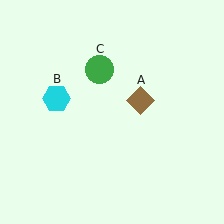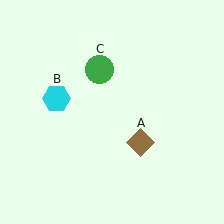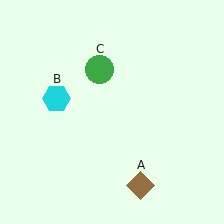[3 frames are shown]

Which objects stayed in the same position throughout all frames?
Cyan hexagon (object B) and green circle (object C) remained stationary.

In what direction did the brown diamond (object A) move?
The brown diamond (object A) moved down.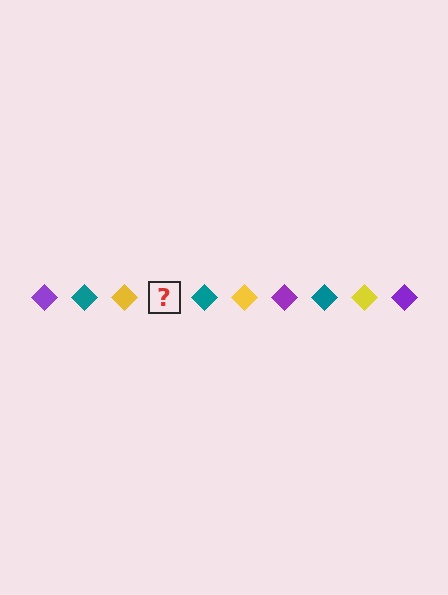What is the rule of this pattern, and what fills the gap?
The rule is that the pattern cycles through purple, teal, yellow diamonds. The gap should be filled with a purple diamond.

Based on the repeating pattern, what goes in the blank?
The blank should be a purple diamond.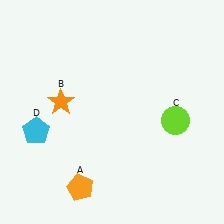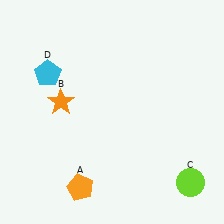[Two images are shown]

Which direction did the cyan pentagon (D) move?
The cyan pentagon (D) moved up.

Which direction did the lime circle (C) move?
The lime circle (C) moved down.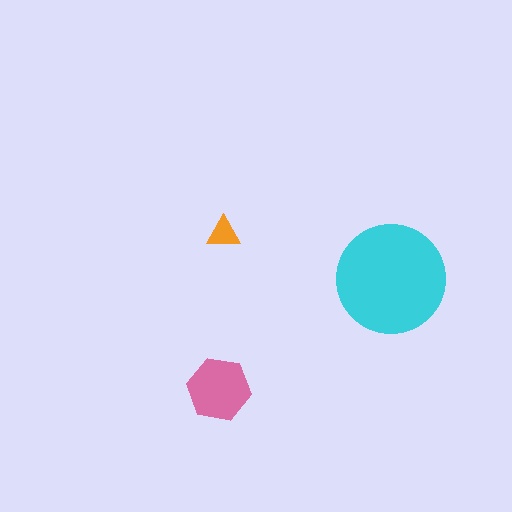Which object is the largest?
The cyan circle.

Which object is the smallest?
The orange triangle.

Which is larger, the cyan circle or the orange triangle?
The cyan circle.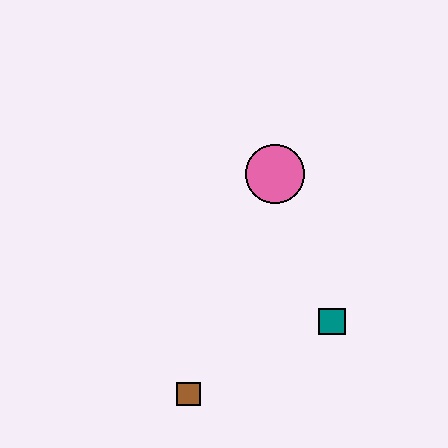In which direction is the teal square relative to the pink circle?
The teal square is below the pink circle.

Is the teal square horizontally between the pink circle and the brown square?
No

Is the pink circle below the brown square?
No